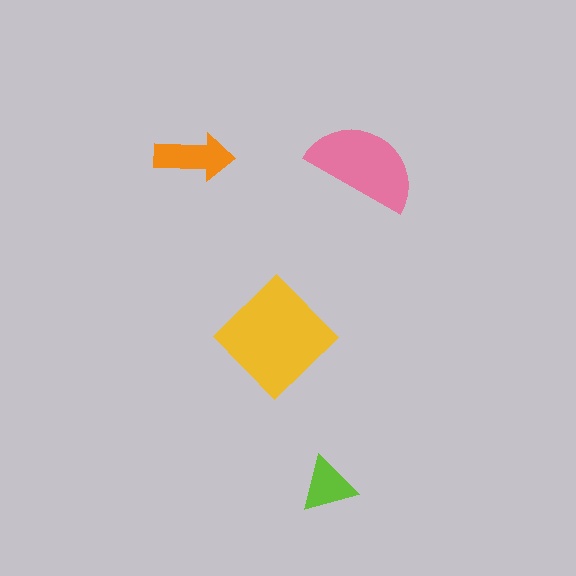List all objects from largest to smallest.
The yellow diamond, the pink semicircle, the orange arrow, the lime triangle.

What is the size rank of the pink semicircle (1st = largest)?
2nd.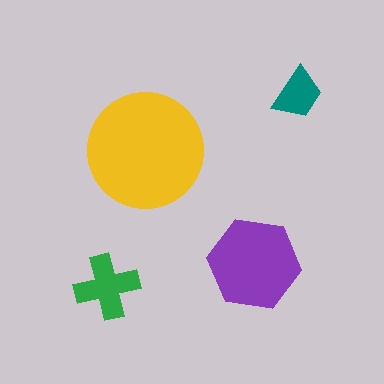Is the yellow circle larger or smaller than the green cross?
Larger.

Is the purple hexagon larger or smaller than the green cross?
Larger.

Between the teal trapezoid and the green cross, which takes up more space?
The green cross.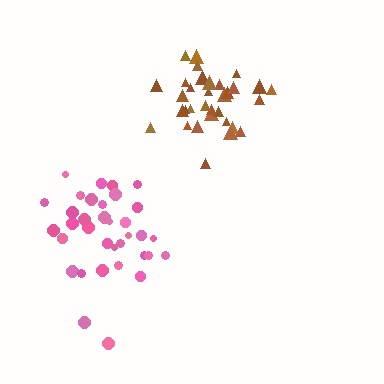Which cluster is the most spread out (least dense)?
Pink.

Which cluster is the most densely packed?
Brown.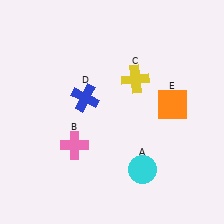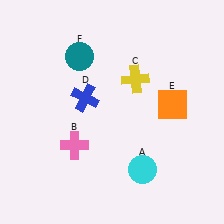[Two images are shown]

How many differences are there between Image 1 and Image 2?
There is 1 difference between the two images.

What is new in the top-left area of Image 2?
A teal circle (F) was added in the top-left area of Image 2.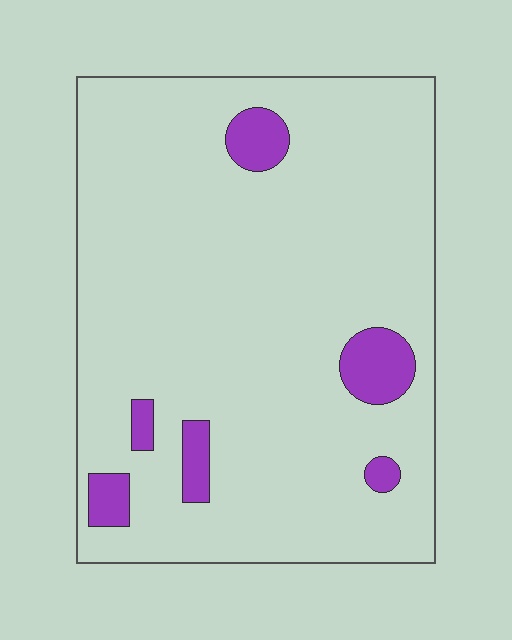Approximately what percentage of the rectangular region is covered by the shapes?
Approximately 10%.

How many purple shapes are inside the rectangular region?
6.